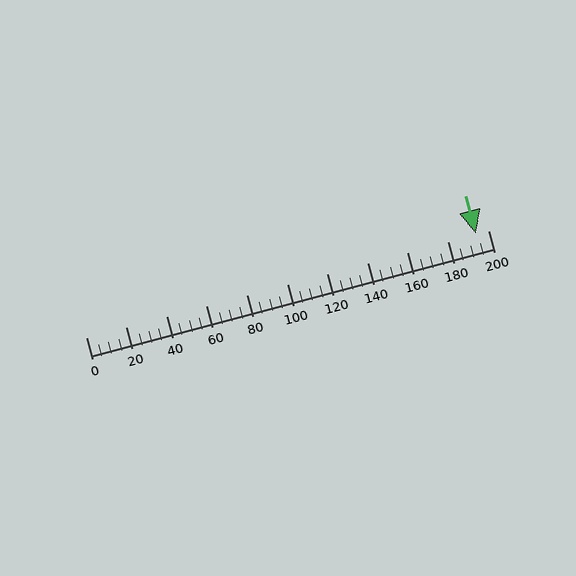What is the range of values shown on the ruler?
The ruler shows values from 0 to 200.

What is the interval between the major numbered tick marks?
The major tick marks are spaced 20 units apart.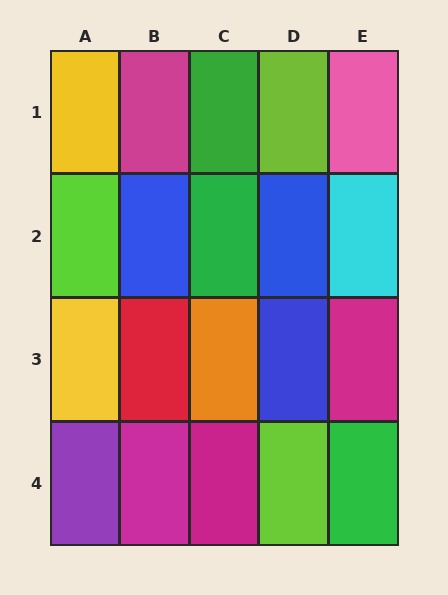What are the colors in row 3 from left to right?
Yellow, red, orange, blue, magenta.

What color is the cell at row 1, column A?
Yellow.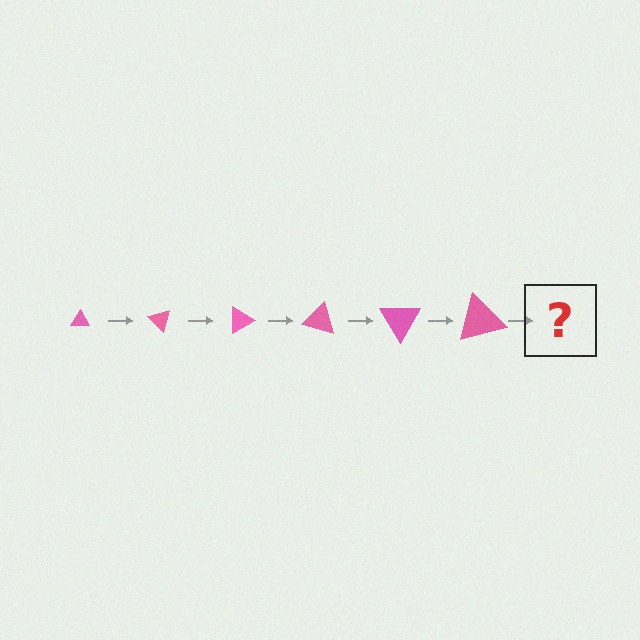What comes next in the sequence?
The next element should be a triangle, larger than the previous one and rotated 270 degrees from the start.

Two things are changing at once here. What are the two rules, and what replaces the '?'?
The two rules are that the triangle grows larger each step and it rotates 45 degrees each step. The '?' should be a triangle, larger than the previous one and rotated 270 degrees from the start.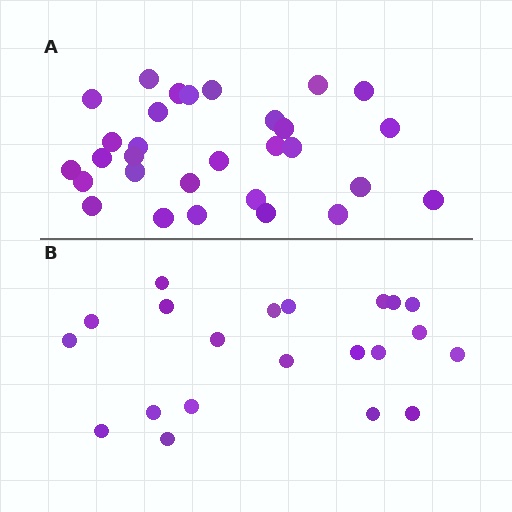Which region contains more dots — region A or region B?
Region A (the top region) has more dots.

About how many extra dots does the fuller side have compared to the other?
Region A has roughly 8 or so more dots than region B.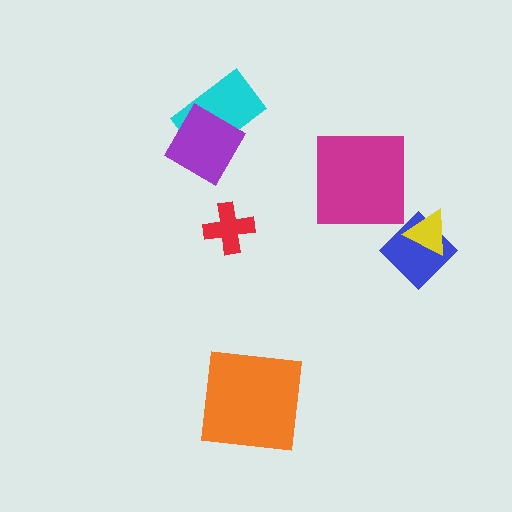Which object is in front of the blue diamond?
The yellow triangle is in front of the blue diamond.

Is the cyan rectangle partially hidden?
Yes, it is partially covered by another shape.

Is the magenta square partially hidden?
No, no other shape covers it.